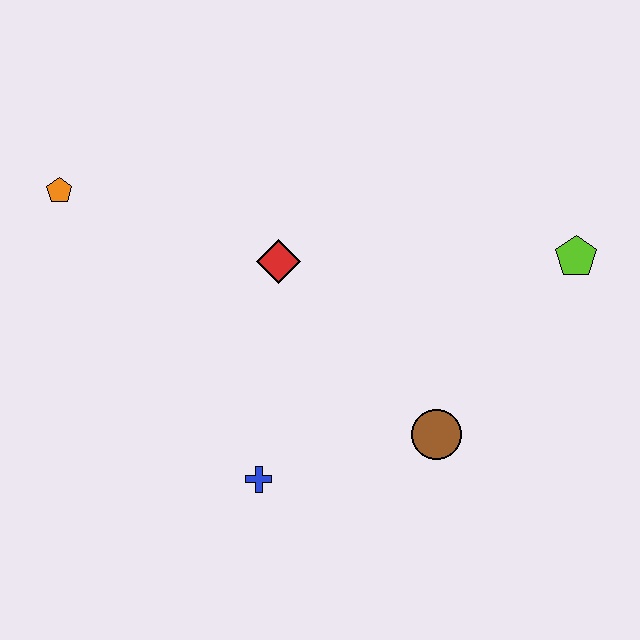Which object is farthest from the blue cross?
The lime pentagon is farthest from the blue cross.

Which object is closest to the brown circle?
The blue cross is closest to the brown circle.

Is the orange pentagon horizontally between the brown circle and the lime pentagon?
No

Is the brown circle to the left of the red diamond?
No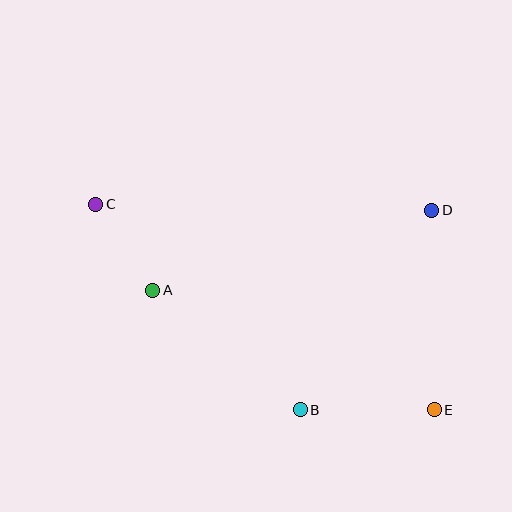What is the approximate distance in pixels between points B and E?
The distance between B and E is approximately 134 pixels.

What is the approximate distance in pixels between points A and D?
The distance between A and D is approximately 290 pixels.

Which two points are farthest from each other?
Points C and E are farthest from each other.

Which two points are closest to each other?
Points A and C are closest to each other.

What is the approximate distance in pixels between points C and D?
The distance between C and D is approximately 336 pixels.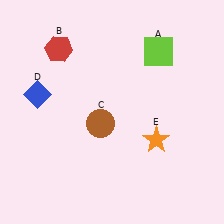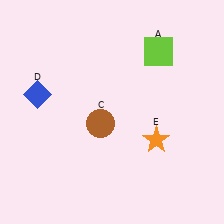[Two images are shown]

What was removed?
The red hexagon (B) was removed in Image 2.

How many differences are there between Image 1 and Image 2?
There is 1 difference between the two images.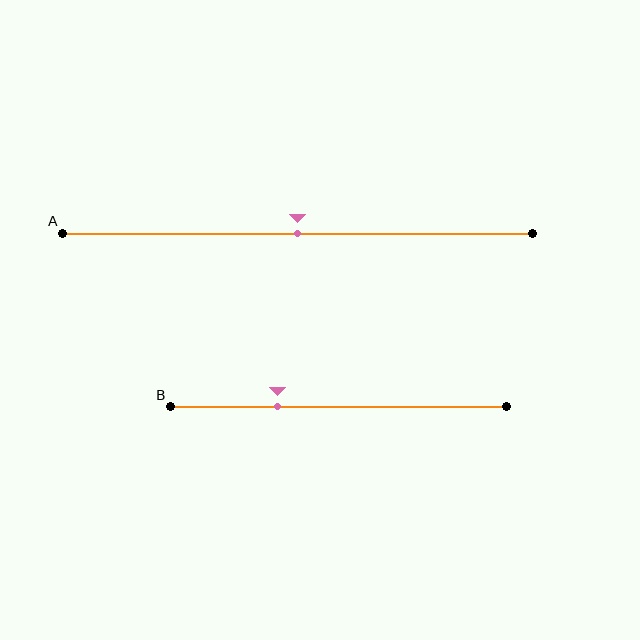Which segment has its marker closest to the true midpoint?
Segment A has its marker closest to the true midpoint.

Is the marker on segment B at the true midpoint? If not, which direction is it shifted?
No, the marker on segment B is shifted to the left by about 18% of the segment length.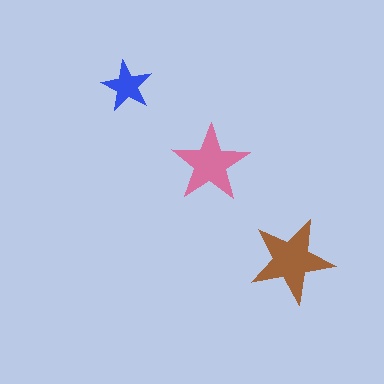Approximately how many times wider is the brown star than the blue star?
About 1.5 times wider.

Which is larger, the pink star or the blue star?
The pink one.